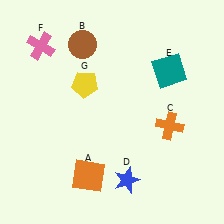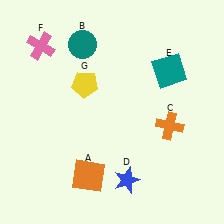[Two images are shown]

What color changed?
The circle (B) changed from brown in Image 1 to teal in Image 2.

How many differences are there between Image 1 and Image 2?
There is 1 difference between the two images.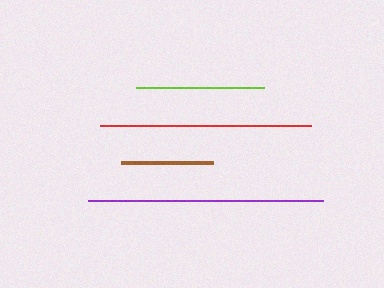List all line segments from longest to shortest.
From longest to shortest: purple, red, lime, brown.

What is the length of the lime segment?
The lime segment is approximately 128 pixels long.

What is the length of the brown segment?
The brown segment is approximately 91 pixels long.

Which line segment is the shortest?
The brown line is the shortest at approximately 91 pixels.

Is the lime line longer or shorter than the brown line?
The lime line is longer than the brown line.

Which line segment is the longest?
The purple line is the longest at approximately 236 pixels.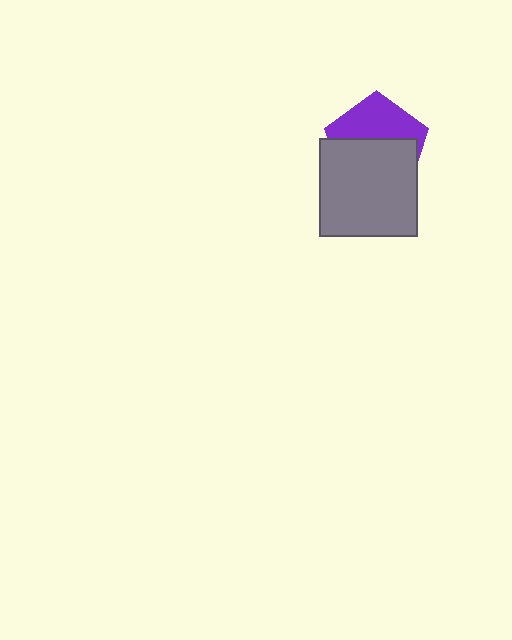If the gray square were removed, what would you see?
You would see the complete purple pentagon.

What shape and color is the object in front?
The object in front is a gray square.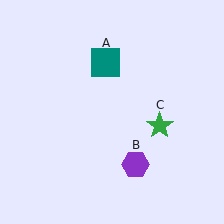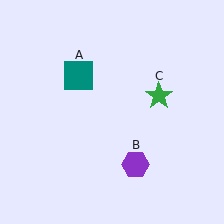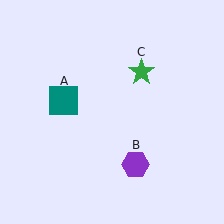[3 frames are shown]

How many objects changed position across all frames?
2 objects changed position: teal square (object A), green star (object C).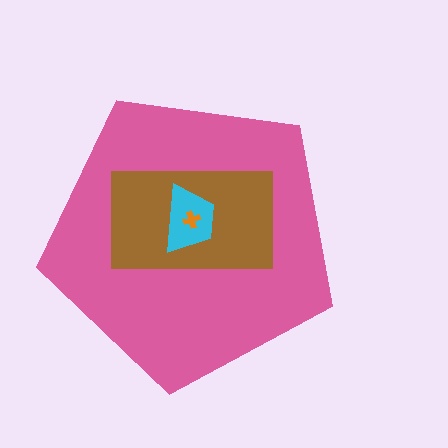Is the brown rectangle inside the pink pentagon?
Yes.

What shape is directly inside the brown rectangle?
The cyan trapezoid.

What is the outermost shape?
The pink pentagon.